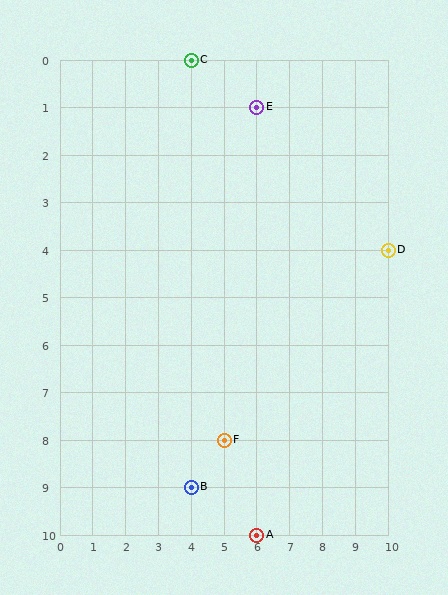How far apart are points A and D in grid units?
Points A and D are 4 columns and 6 rows apart (about 7.2 grid units diagonally).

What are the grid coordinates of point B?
Point B is at grid coordinates (4, 9).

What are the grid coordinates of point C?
Point C is at grid coordinates (4, 0).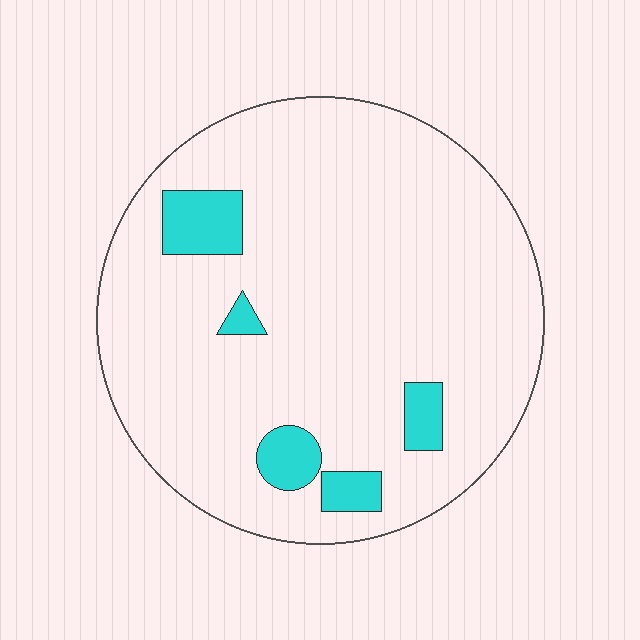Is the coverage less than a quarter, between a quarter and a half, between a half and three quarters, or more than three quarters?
Less than a quarter.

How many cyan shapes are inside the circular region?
5.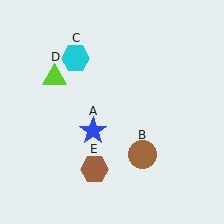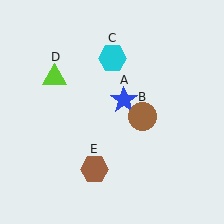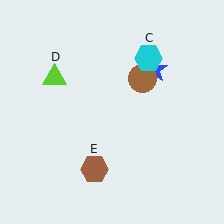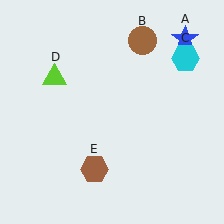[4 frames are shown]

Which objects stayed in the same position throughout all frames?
Lime triangle (object D) and brown hexagon (object E) remained stationary.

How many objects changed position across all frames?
3 objects changed position: blue star (object A), brown circle (object B), cyan hexagon (object C).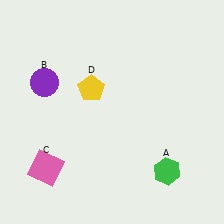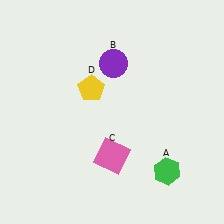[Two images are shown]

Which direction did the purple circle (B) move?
The purple circle (B) moved right.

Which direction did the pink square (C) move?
The pink square (C) moved right.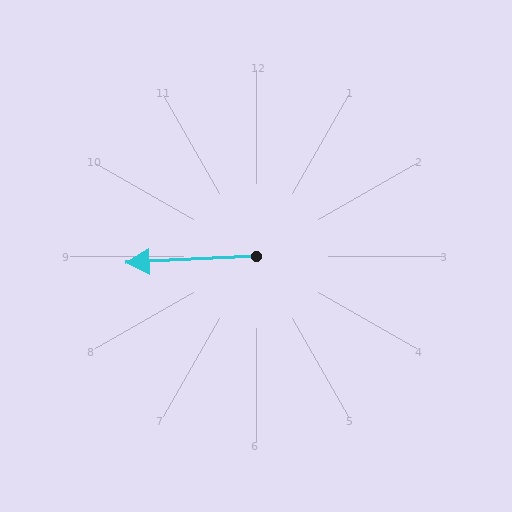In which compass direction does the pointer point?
West.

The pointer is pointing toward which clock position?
Roughly 9 o'clock.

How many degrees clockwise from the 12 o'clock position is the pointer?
Approximately 267 degrees.